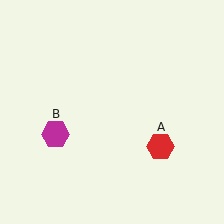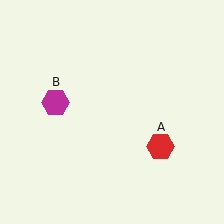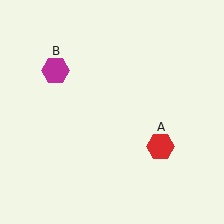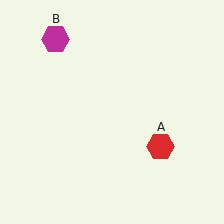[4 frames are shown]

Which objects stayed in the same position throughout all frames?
Red hexagon (object A) remained stationary.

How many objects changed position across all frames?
1 object changed position: magenta hexagon (object B).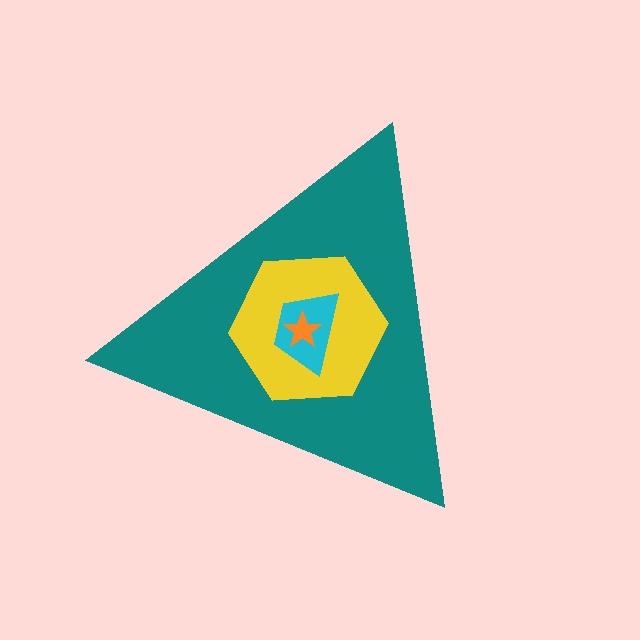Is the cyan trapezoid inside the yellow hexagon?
Yes.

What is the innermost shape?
The orange star.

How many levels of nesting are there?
4.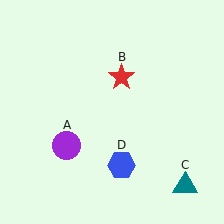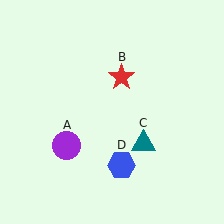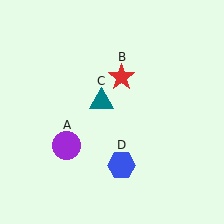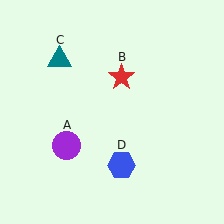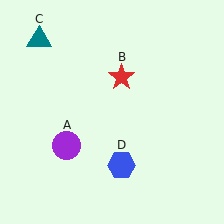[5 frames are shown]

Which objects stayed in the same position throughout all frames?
Purple circle (object A) and red star (object B) and blue hexagon (object D) remained stationary.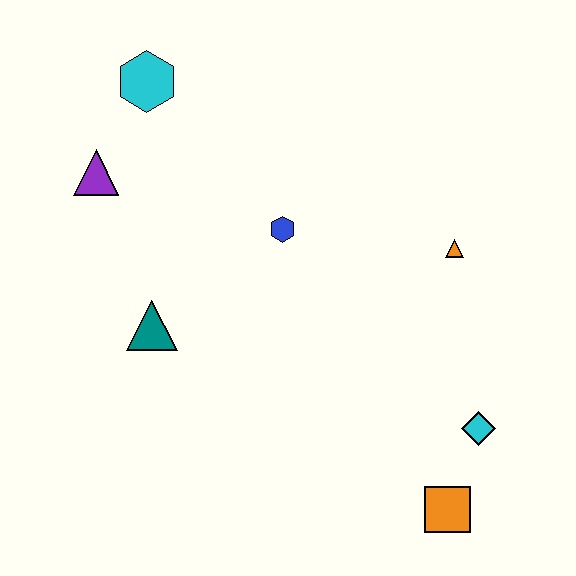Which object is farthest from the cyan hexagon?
The orange square is farthest from the cyan hexagon.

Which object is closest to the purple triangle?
The cyan hexagon is closest to the purple triangle.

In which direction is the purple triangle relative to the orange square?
The purple triangle is to the left of the orange square.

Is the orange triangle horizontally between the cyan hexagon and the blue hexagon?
No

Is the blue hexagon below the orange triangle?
No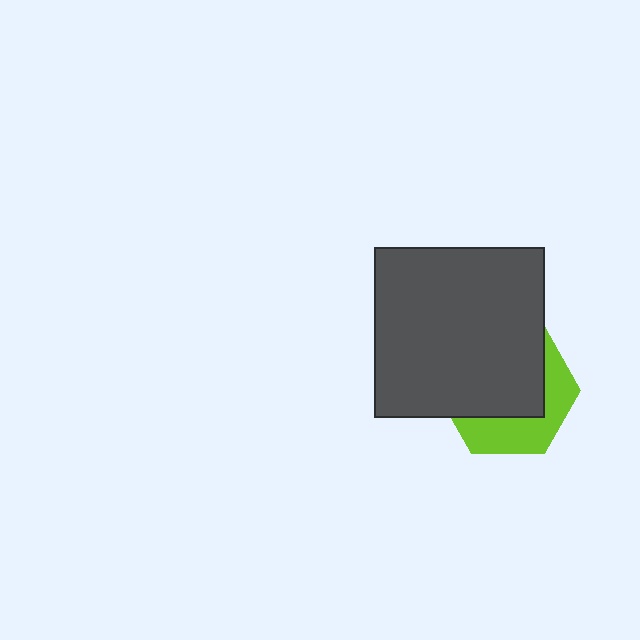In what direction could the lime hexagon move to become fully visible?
The lime hexagon could move down. That would shift it out from behind the dark gray square entirely.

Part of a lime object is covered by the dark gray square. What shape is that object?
It is a hexagon.